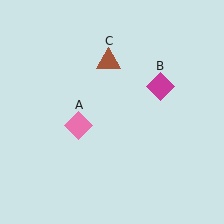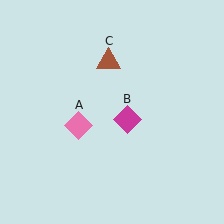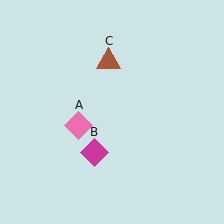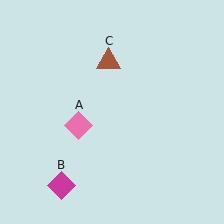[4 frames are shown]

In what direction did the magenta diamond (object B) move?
The magenta diamond (object B) moved down and to the left.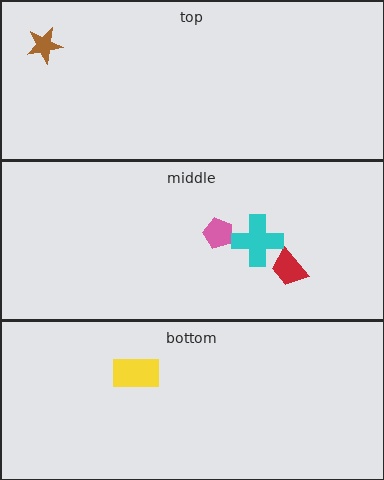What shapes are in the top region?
The brown star.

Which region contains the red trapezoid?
The middle region.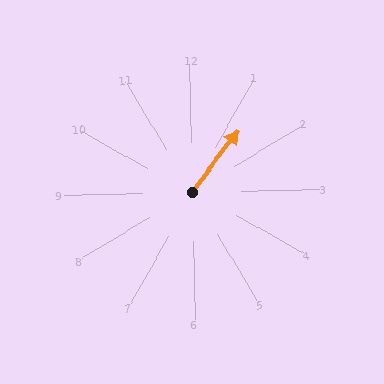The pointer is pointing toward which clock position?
Roughly 1 o'clock.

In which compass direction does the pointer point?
Northeast.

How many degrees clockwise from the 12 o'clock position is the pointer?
Approximately 38 degrees.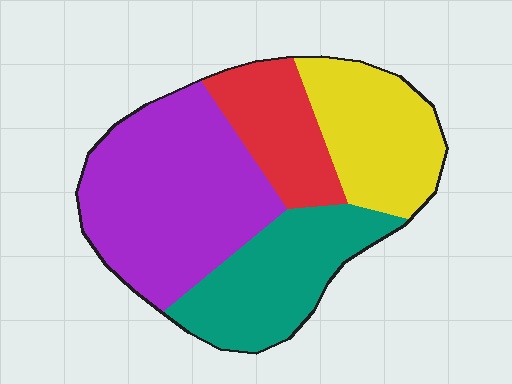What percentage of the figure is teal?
Teal takes up about one quarter (1/4) of the figure.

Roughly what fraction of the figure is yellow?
Yellow covers 22% of the figure.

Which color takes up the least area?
Red, at roughly 15%.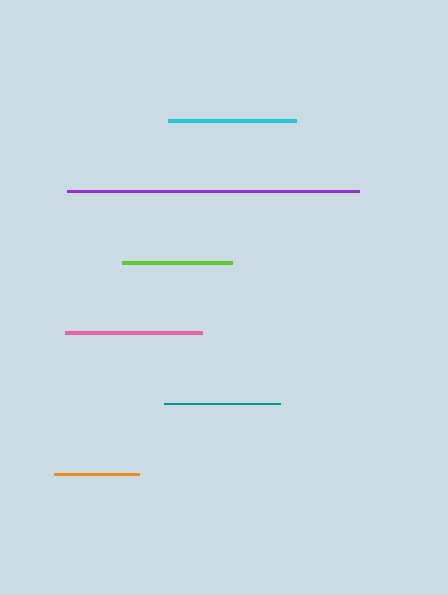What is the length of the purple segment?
The purple segment is approximately 292 pixels long.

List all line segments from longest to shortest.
From longest to shortest: purple, pink, cyan, teal, lime, orange.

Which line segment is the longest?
The purple line is the longest at approximately 292 pixels.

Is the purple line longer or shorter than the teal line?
The purple line is longer than the teal line.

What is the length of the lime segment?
The lime segment is approximately 110 pixels long.